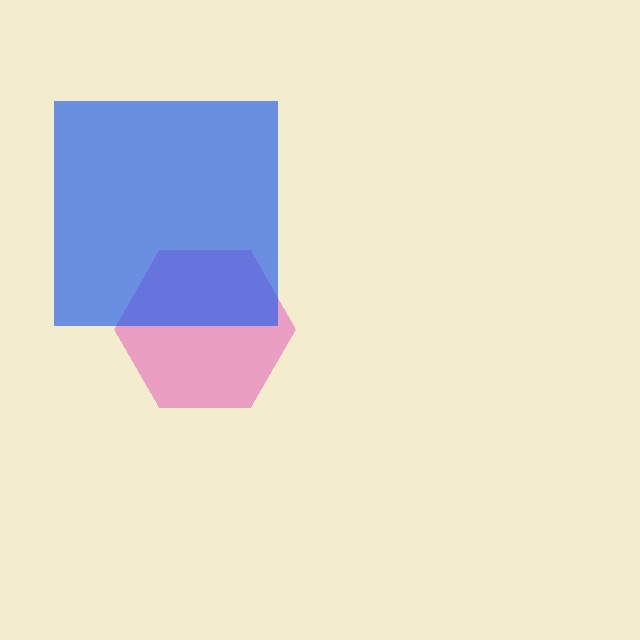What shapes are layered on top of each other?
The layered shapes are: a pink hexagon, a blue square.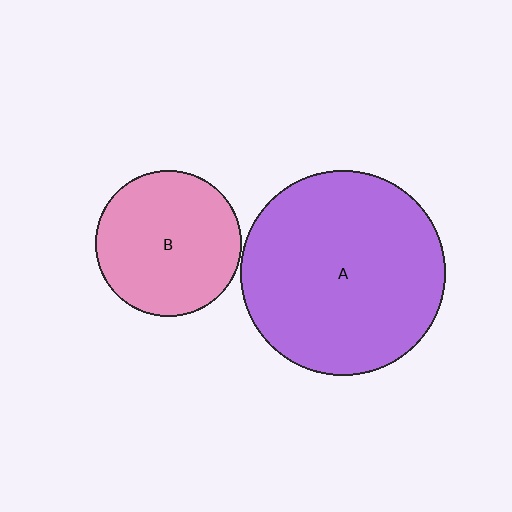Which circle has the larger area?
Circle A (purple).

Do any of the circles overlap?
No, none of the circles overlap.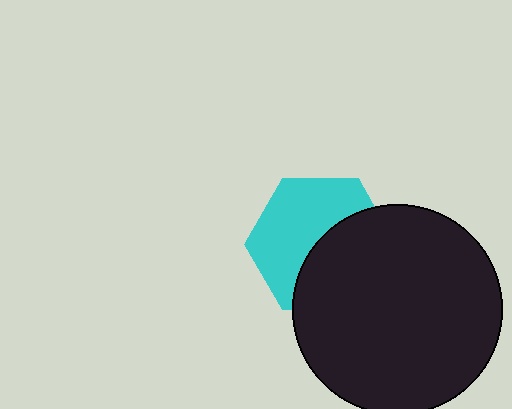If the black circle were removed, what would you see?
You would see the complete cyan hexagon.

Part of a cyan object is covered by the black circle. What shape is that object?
It is a hexagon.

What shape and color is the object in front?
The object in front is a black circle.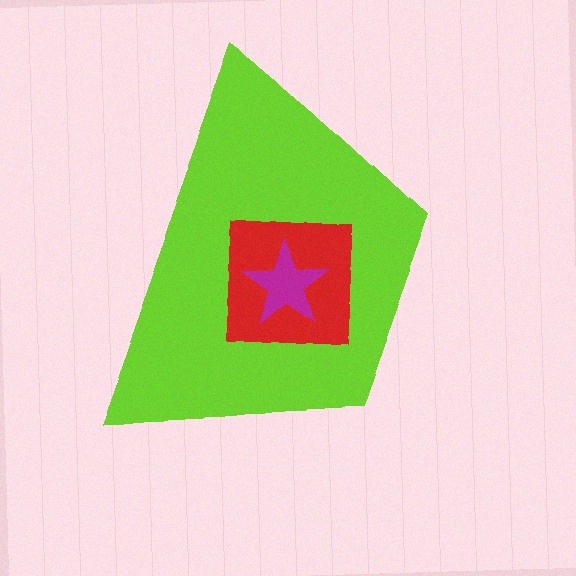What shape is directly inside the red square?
The magenta star.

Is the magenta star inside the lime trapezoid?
Yes.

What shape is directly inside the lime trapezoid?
The red square.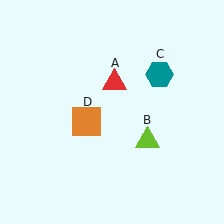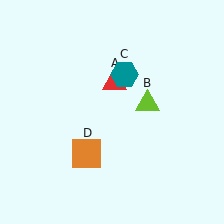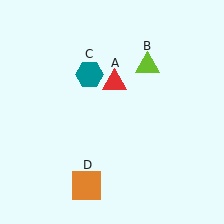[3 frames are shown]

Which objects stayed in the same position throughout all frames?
Red triangle (object A) remained stationary.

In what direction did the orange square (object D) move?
The orange square (object D) moved down.